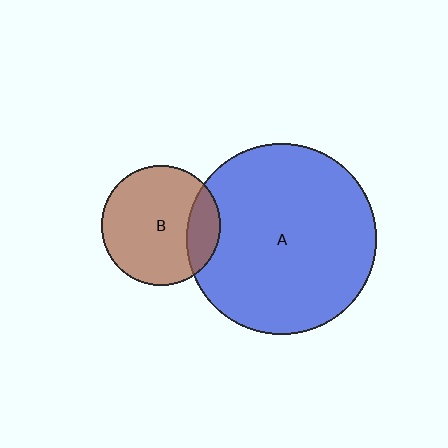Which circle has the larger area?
Circle A (blue).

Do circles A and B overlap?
Yes.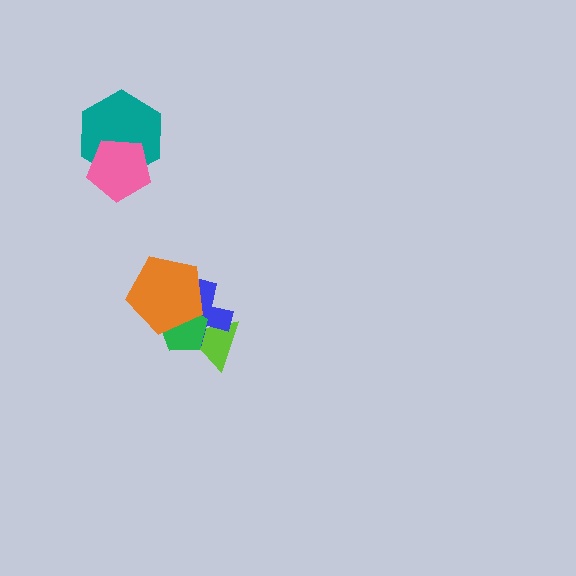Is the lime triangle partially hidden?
Yes, it is partially covered by another shape.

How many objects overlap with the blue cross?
3 objects overlap with the blue cross.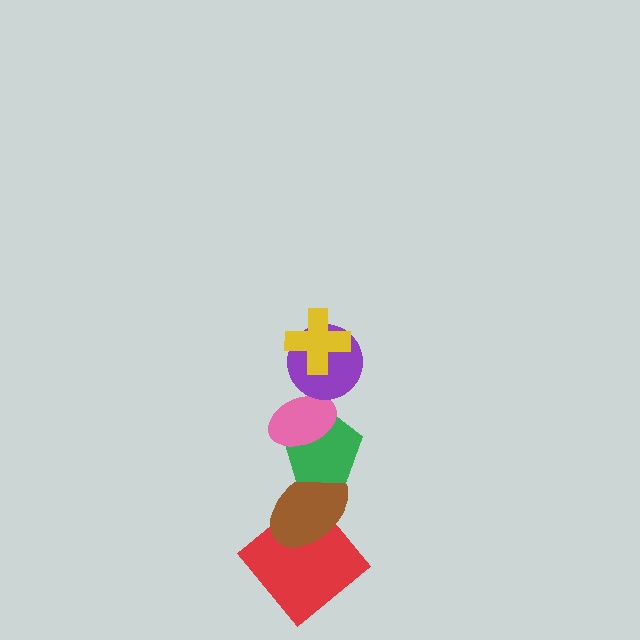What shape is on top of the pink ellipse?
The purple circle is on top of the pink ellipse.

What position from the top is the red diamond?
The red diamond is 6th from the top.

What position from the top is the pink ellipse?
The pink ellipse is 3rd from the top.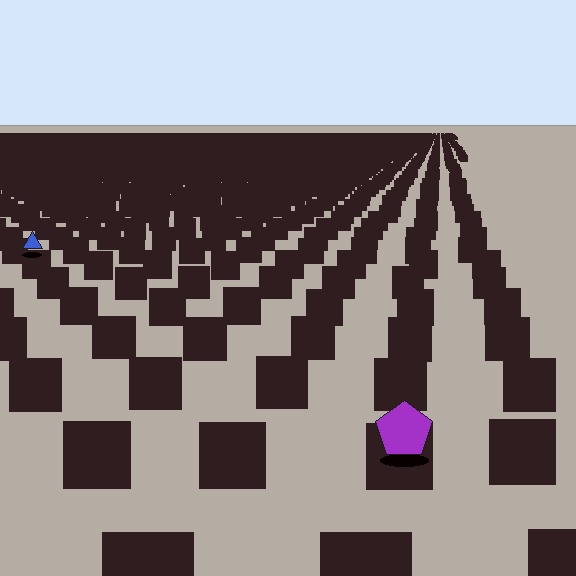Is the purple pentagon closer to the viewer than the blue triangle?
Yes. The purple pentagon is closer — you can tell from the texture gradient: the ground texture is coarser near it.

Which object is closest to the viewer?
The purple pentagon is closest. The texture marks near it are larger and more spread out.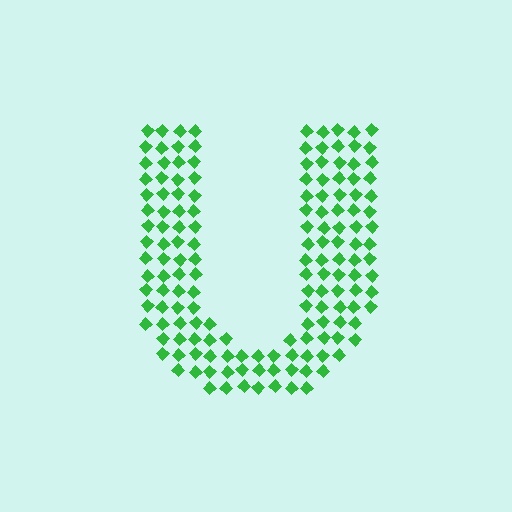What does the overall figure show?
The overall figure shows the letter U.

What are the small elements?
The small elements are diamonds.